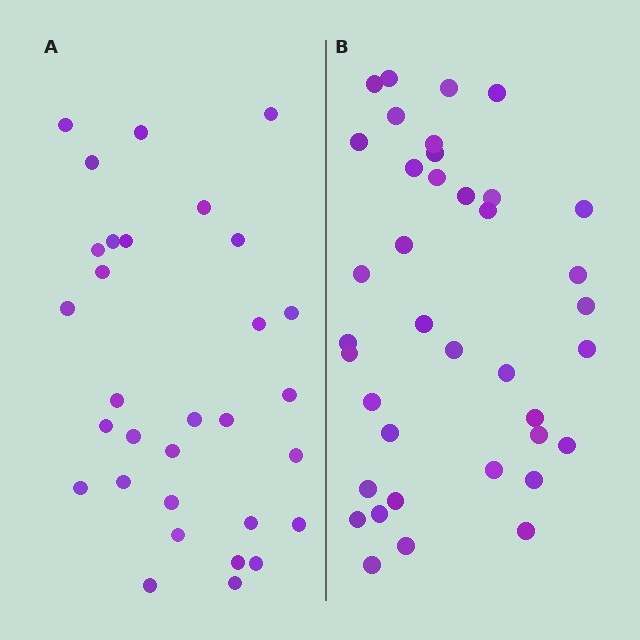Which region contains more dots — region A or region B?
Region B (the right region) has more dots.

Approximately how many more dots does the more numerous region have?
Region B has roughly 8 or so more dots than region A.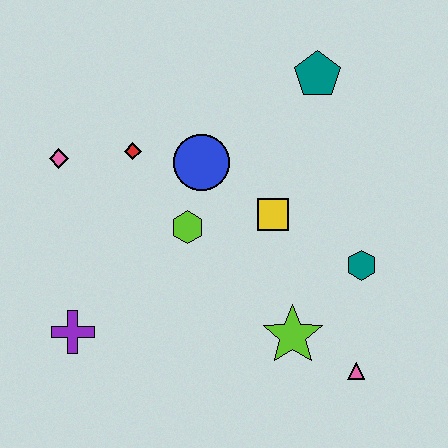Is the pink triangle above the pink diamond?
No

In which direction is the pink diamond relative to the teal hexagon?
The pink diamond is to the left of the teal hexagon.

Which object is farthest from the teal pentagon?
The purple cross is farthest from the teal pentagon.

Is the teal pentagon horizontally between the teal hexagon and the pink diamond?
Yes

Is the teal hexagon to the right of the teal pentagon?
Yes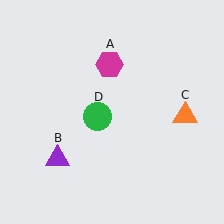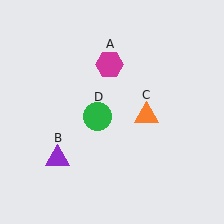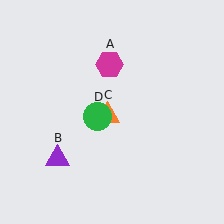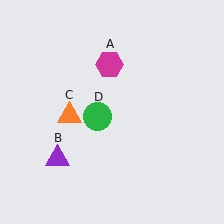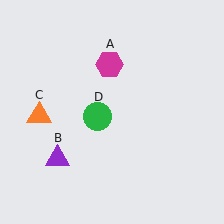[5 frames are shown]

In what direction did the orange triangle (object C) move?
The orange triangle (object C) moved left.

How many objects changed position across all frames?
1 object changed position: orange triangle (object C).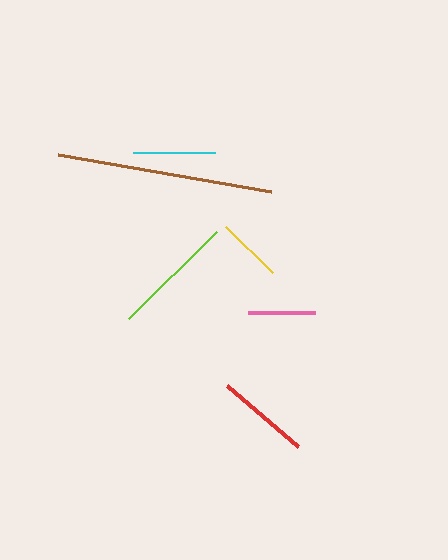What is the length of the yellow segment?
The yellow segment is approximately 66 pixels long.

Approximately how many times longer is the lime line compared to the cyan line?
The lime line is approximately 1.5 times the length of the cyan line.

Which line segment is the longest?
The brown line is the longest at approximately 216 pixels.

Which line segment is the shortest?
The yellow line is the shortest at approximately 66 pixels.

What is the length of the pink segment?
The pink segment is approximately 66 pixels long.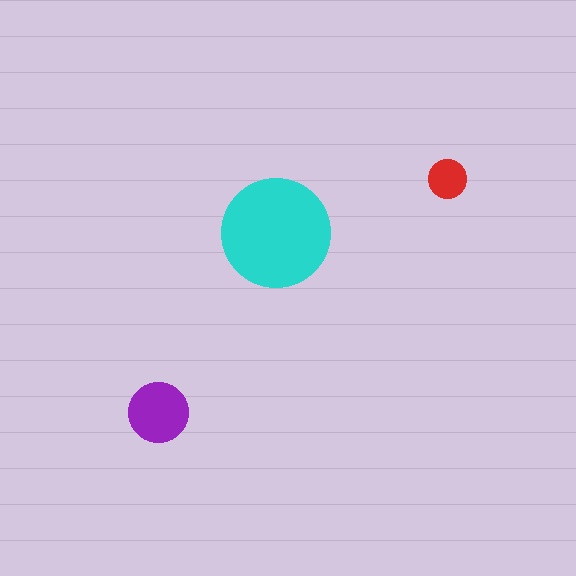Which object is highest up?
The red circle is topmost.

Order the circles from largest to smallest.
the cyan one, the purple one, the red one.